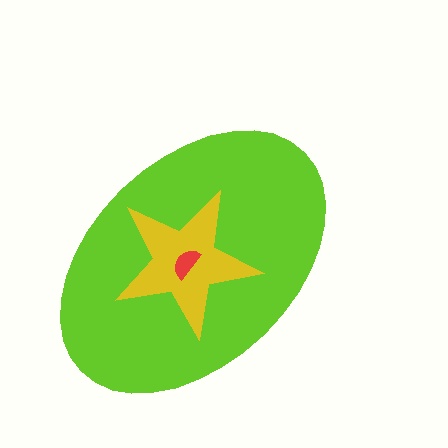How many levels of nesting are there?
3.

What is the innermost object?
The red semicircle.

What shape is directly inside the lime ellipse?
The yellow star.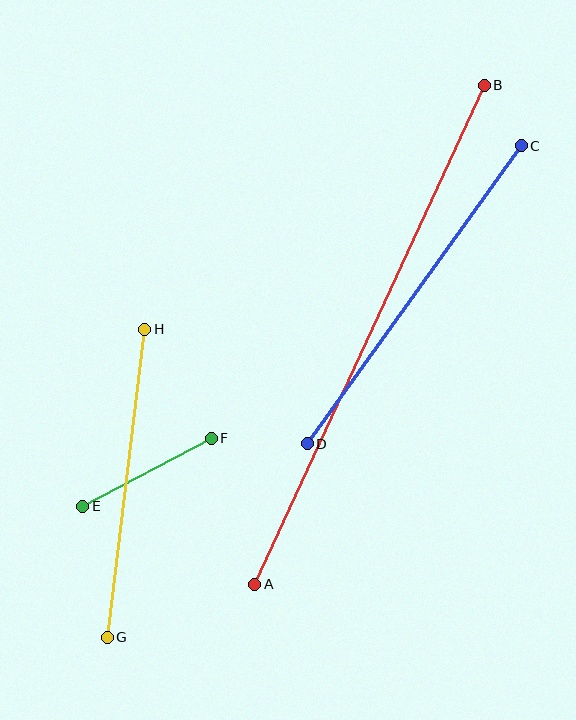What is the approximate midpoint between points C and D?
The midpoint is at approximately (414, 295) pixels.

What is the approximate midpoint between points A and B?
The midpoint is at approximately (370, 335) pixels.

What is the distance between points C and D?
The distance is approximately 367 pixels.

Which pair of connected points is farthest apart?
Points A and B are farthest apart.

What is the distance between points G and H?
The distance is approximately 310 pixels.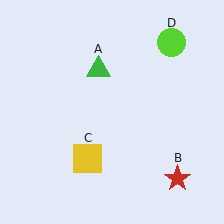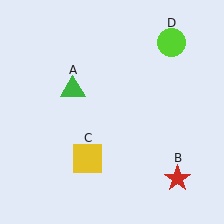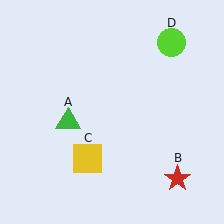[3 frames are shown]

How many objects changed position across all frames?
1 object changed position: green triangle (object A).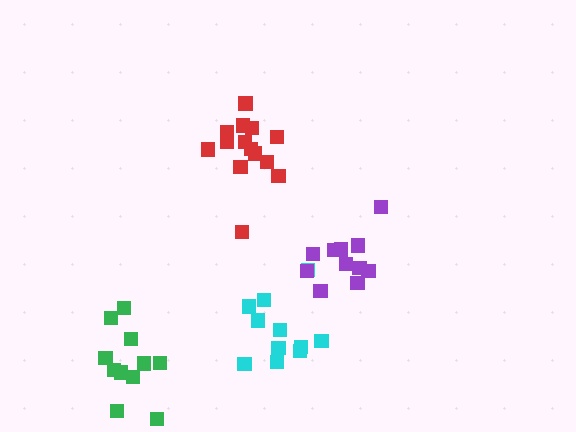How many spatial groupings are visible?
There are 4 spatial groupings.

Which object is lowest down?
The green cluster is bottommost.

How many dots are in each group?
Group 1: 11 dots, Group 2: 14 dots, Group 3: 11 dots, Group 4: 11 dots (47 total).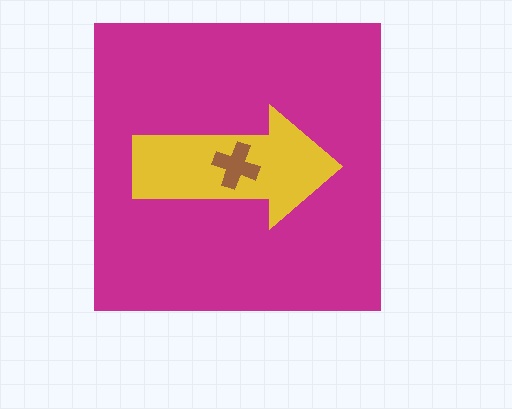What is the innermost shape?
The brown cross.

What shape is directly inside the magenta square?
The yellow arrow.